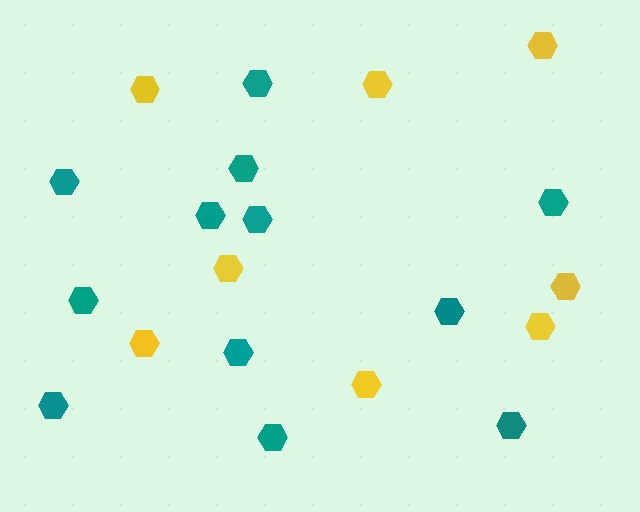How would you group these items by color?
There are 2 groups: one group of teal hexagons (12) and one group of yellow hexagons (8).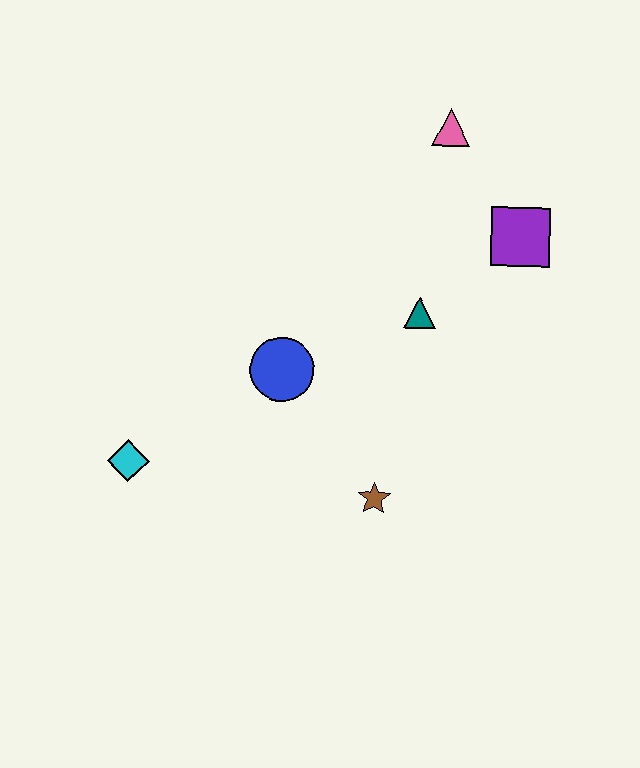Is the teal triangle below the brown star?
No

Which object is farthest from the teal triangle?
The cyan diamond is farthest from the teal triangle.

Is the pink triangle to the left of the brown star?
No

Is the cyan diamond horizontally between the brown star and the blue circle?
No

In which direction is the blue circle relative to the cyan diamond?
The blue circle is to the right of the cyan diamond.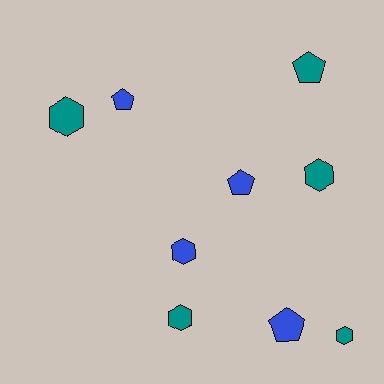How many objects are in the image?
There are 9 objects.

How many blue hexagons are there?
There is 1 blue hexagon.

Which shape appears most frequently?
Hexagon, with 5 objects.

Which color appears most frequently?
Teal, with 5 objects.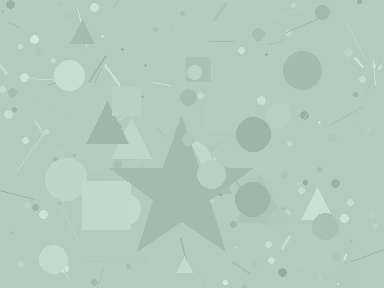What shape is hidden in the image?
A star is hidden in the image.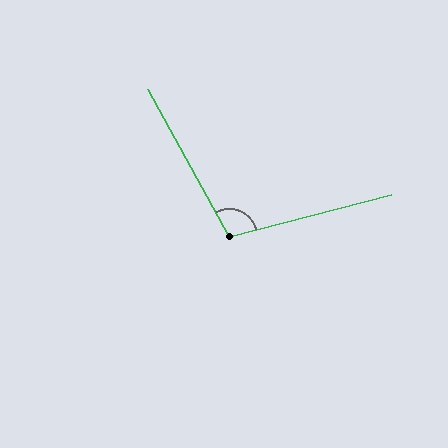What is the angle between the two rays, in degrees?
Approximately 104 degrees.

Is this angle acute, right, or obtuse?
It is obtuse.